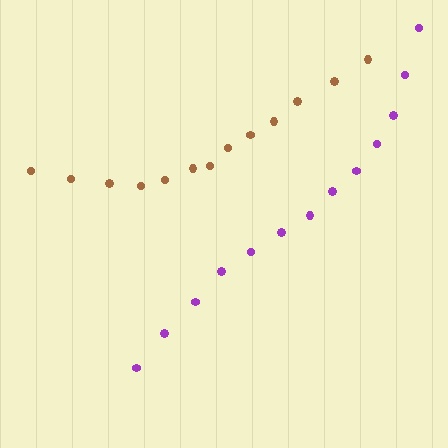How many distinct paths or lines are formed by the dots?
There are 2 distinct paths.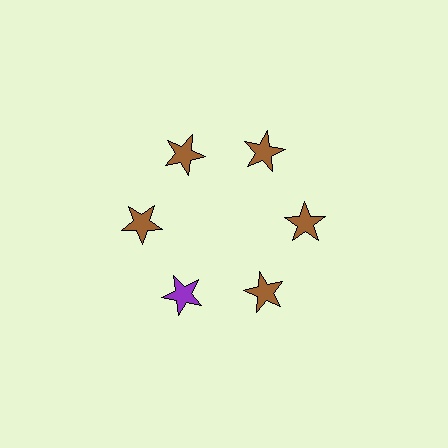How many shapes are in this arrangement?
There are 6 shapes arranged in a ring pattern.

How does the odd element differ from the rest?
It has a different color: purple instead of brown.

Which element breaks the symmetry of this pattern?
The purple star at roughly the 7 o'clock position breaks the symmetry. All other shapes are brown stars.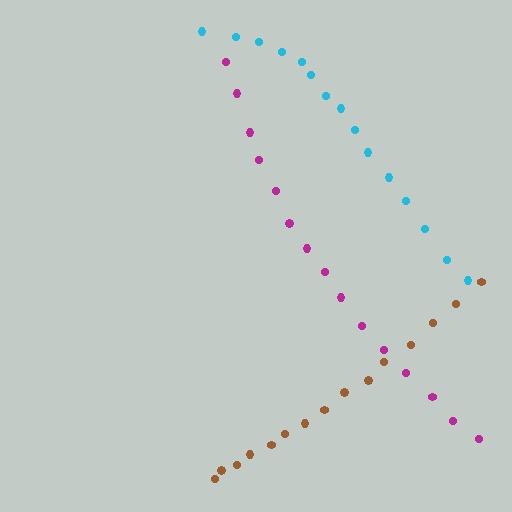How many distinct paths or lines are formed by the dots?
There are 3 distinct paths.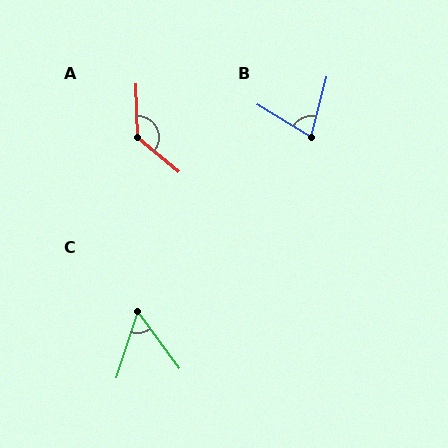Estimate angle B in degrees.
Approximately 73 degrees.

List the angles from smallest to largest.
C (54°), B (73°), A (131°).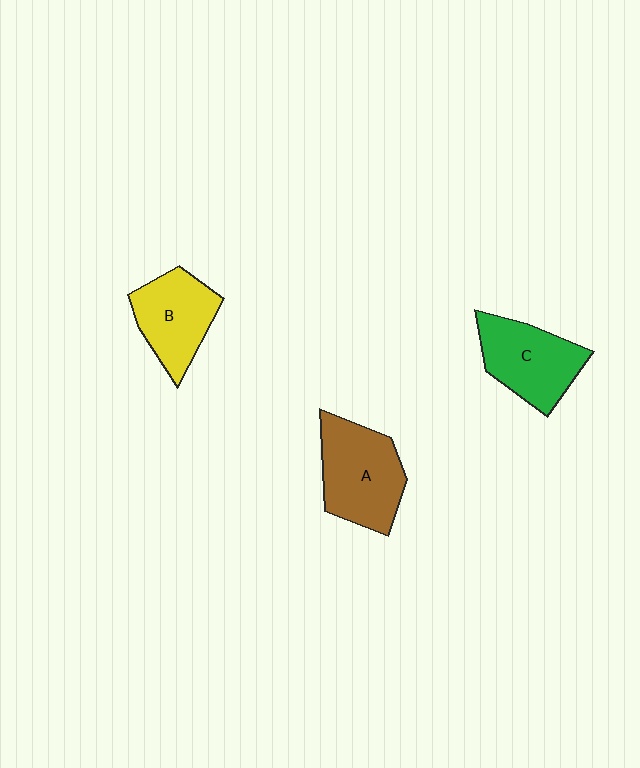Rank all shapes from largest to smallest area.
From largest to smallest: A (brown), C (green), B (yellow).